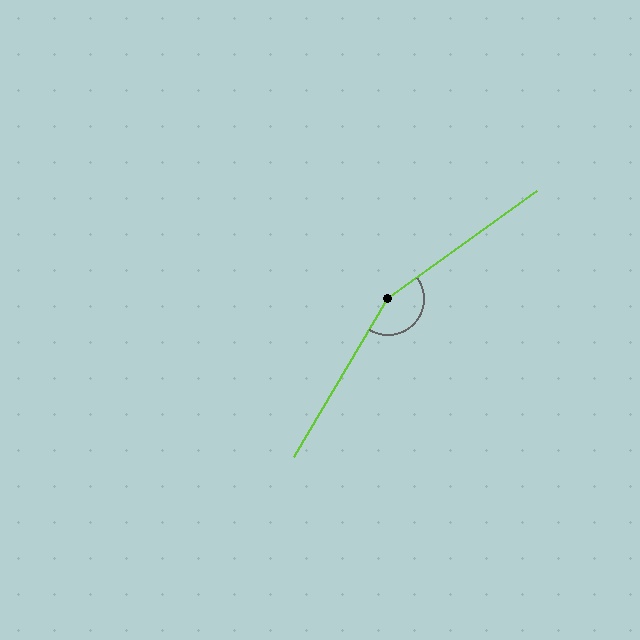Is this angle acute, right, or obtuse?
It is obtuse.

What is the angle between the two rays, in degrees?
Approximately 156 degrees.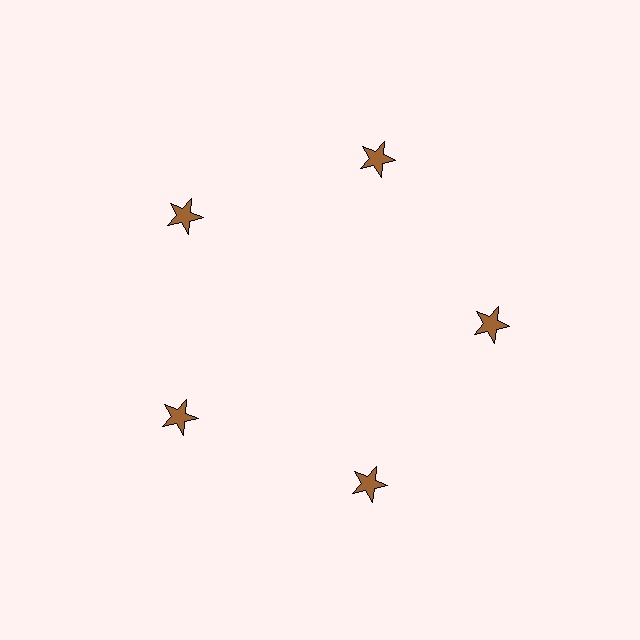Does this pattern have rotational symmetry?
Yes, this pattern has 5-fold rotational symmetry. It looks the same after rotating 72 degrees around the center.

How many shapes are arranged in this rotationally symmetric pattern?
There are 5 shapes, arranged in 5 groups of 1.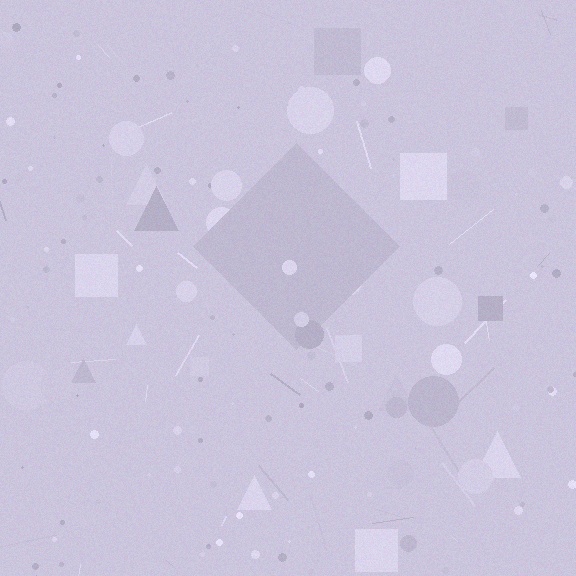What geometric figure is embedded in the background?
A diamond is embedded in the background.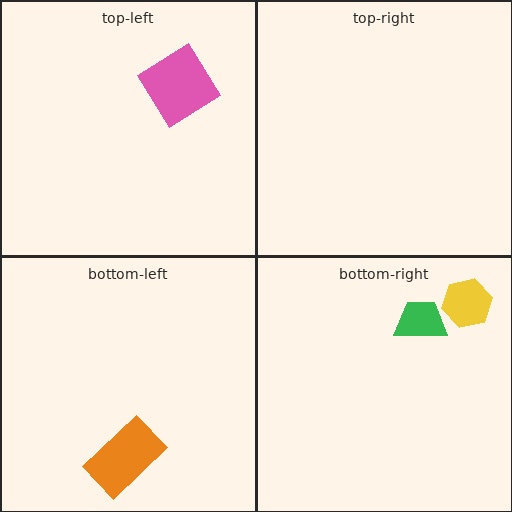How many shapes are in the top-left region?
1.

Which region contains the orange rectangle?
The bottom-left region.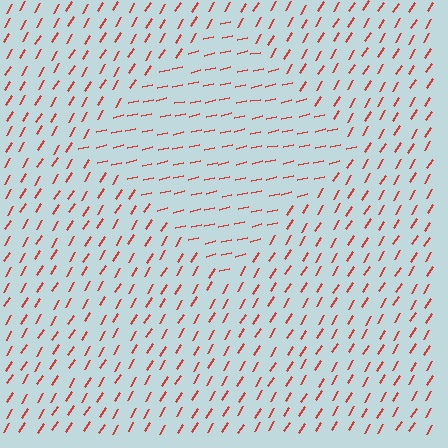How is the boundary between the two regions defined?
The boundary is defined purely by a change in line orientation (approximately 45 degrees difference). All lines are the same color and thickness.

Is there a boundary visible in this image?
Yes, there is a texture boundary formed by a change in line orientation.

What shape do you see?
I see a diamond.